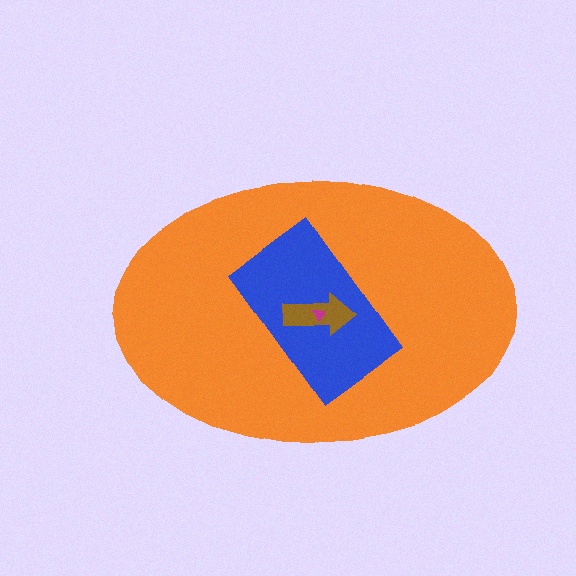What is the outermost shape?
The orange ellipse.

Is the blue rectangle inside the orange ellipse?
Yes.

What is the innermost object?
The magenta triangle.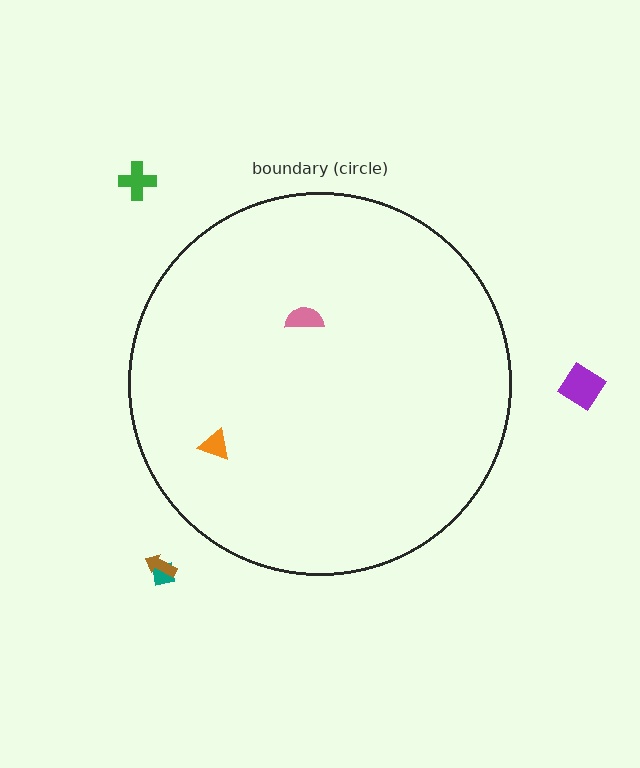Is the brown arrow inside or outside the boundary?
Outside.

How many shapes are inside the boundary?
2 inside, 4 outside.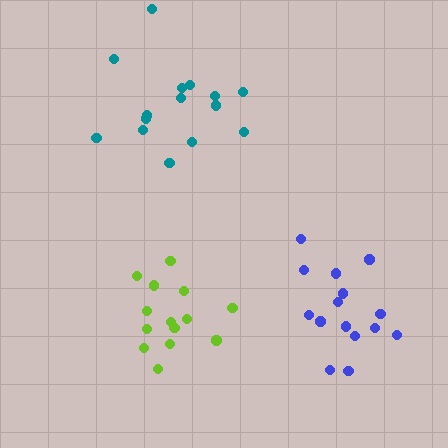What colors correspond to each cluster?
The clusters are colored: lime, teal, blue.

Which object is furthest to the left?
The teal cluster is leftmost.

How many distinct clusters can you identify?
There are 3 distinct clusters.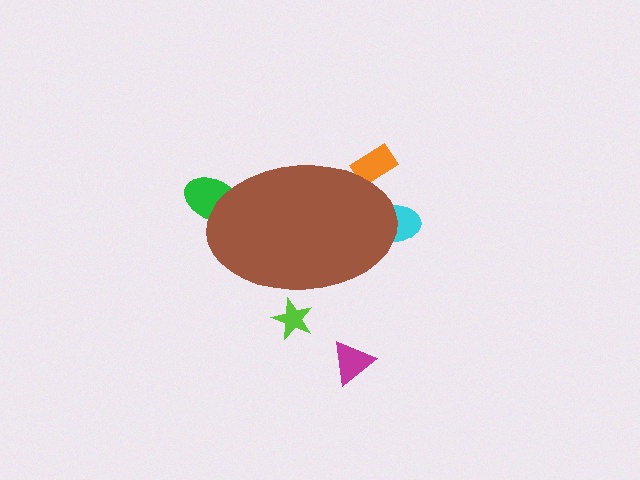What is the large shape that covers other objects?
A brown ellipse.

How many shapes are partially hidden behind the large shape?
4 shapes are partially hidden.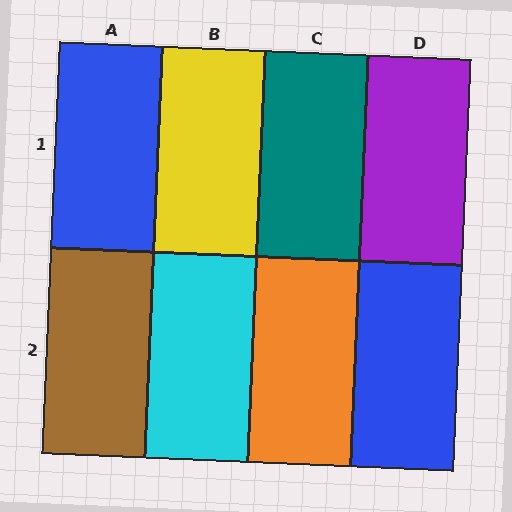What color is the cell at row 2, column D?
Blue.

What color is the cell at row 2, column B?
Cyan.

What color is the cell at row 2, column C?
Orange.